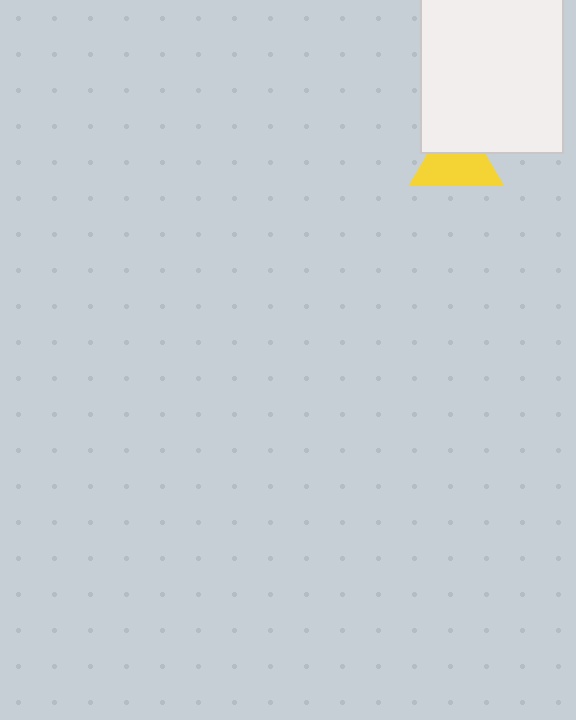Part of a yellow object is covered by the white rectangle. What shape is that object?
It is a triangle.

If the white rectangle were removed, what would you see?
You would see the complete yellow triangle.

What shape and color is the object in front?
The object in front is a white rectangle.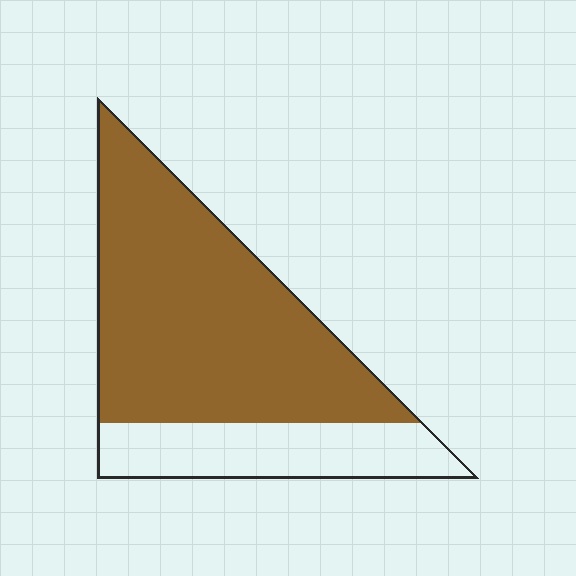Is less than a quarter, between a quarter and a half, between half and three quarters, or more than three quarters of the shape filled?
Between half and three quarters.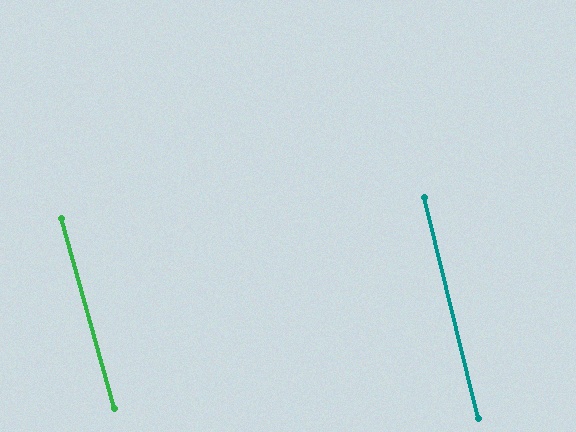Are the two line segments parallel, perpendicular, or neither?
Parallel — their directions differ by only 1.8°.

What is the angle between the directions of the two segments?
Approximately 2 degrees.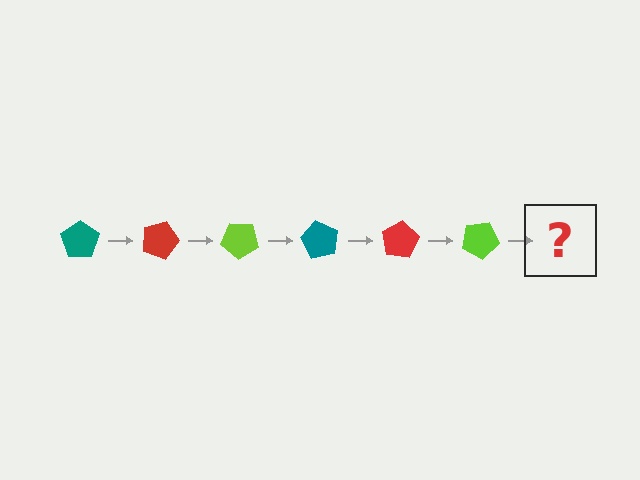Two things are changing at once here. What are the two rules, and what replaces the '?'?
The two rules are that it rotates 20 degrees each step and the color cycles through teal, red, and lime. The '?' should be a teal pentagon, rotated 120 degrees from the start.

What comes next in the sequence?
The next element should be a teal pentagon, rotated 120 degrees from the start.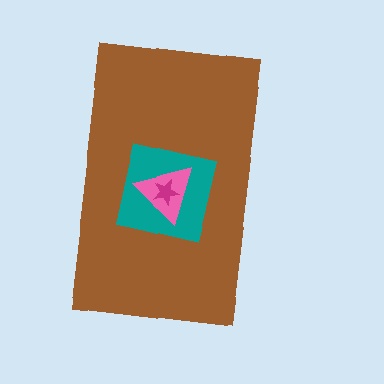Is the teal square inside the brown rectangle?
Yes.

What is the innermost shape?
The magenta star.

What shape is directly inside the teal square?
The pink triangle.